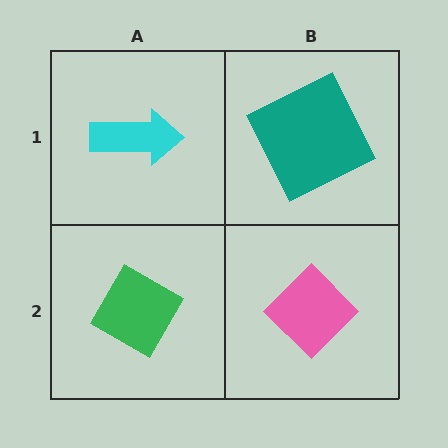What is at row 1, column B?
A teal square.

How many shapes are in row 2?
2 shapes.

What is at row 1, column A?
A cyan arrow.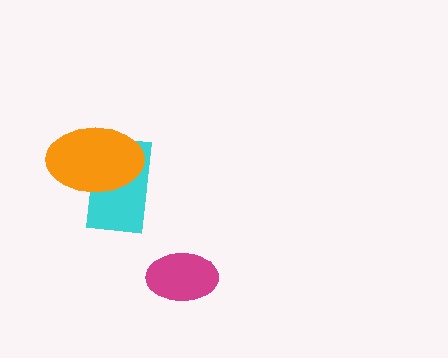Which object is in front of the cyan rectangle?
The orange ellipse is in front of the cyan rectangle.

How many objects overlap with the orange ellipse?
1 object overlaps with the orange ellipse.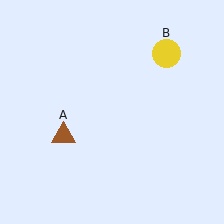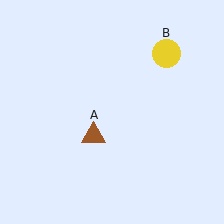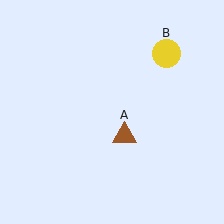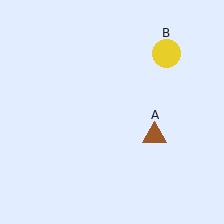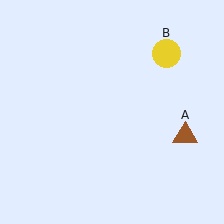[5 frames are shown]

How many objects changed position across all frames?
1 object changed position: brown triangle (object A).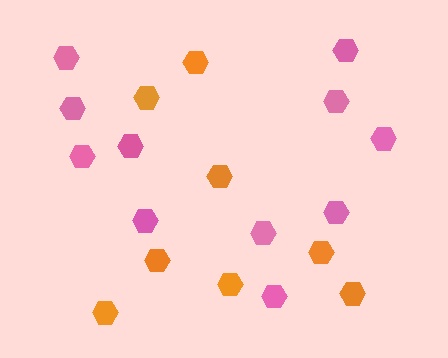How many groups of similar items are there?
There are 2 groups: one group of orange hexagons (8) and one group of pink hexagons (11).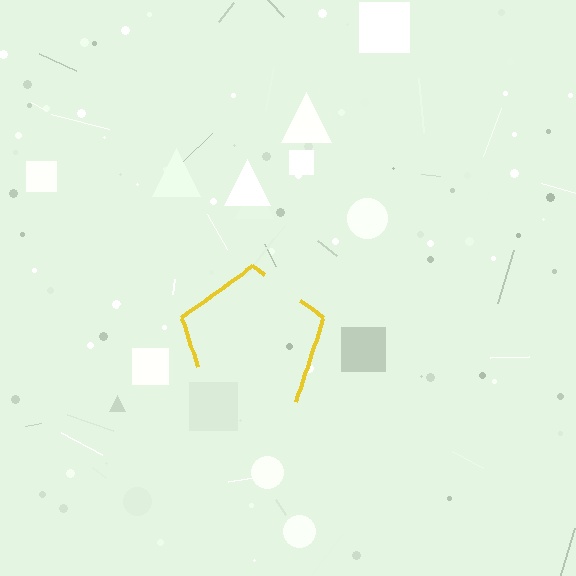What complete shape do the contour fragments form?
The contour fragments form a pentagon.